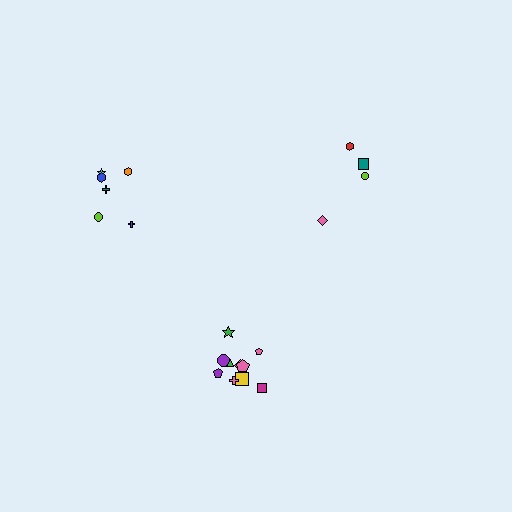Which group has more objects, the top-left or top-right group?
The top-left group.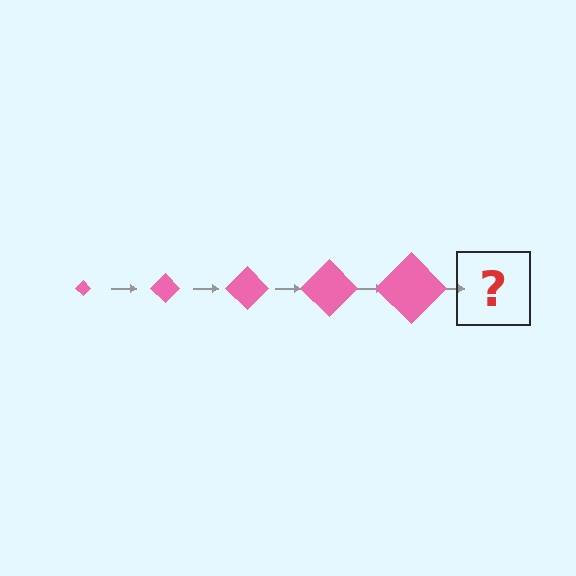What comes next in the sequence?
The next element should be a pink diamond, larger than the previous one.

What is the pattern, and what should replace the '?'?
The pattern is that the diamond gets progressively larger each step. The '?' should be a pink diamond, larger than the previous one.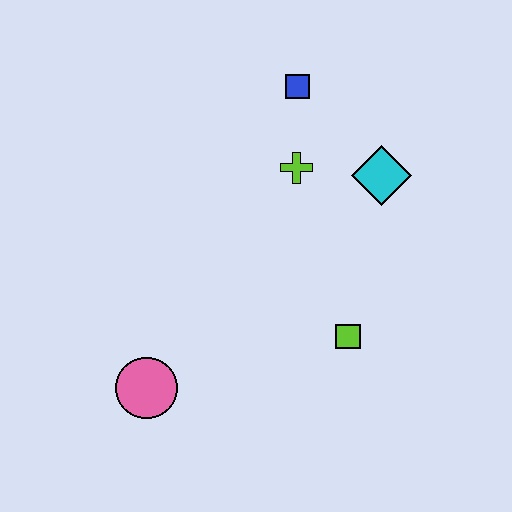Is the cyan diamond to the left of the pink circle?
No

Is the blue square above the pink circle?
Yes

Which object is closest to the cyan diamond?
The lime cross is closest to the cyan diamond.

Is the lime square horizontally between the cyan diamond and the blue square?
Yes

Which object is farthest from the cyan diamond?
The pink circle is farthest from the cyan diamond.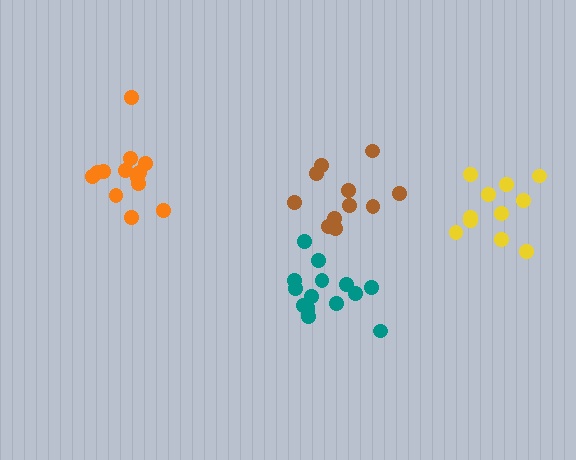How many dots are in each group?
Group 1: 15 dots, Group 2: 11 dots, Group 3: 14 dots, Group 4: 11 dots (51 total).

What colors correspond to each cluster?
The clusters are colored: teal, brown, orange, yellow.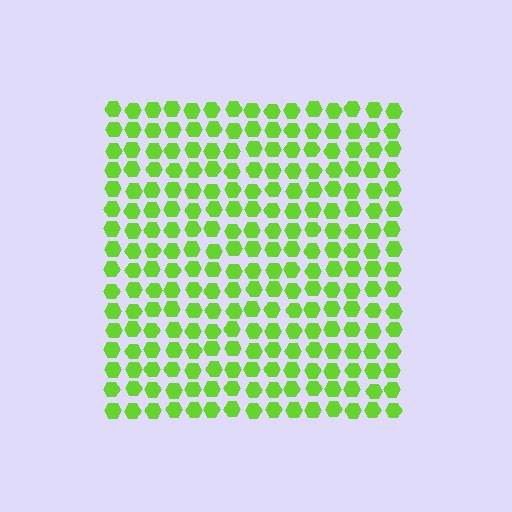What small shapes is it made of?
It is made of small hexagons.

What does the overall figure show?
The overall figure shows a square.